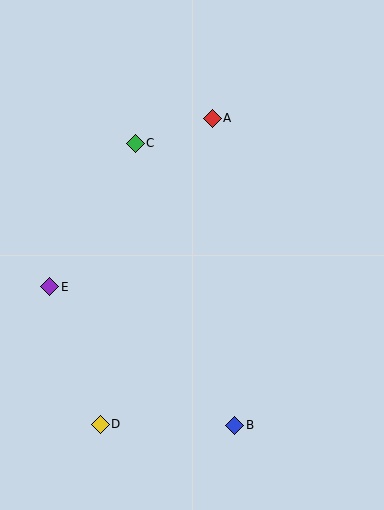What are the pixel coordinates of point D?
Point D is at (100, 424).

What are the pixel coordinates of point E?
Point E is at (50, 287).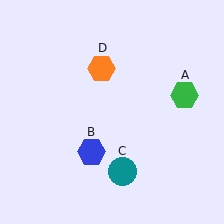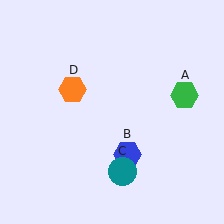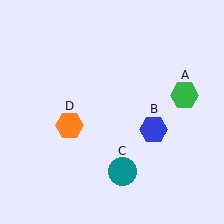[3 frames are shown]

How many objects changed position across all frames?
2 objects changed position: blue hexagon (object B), orange hexagon (object D).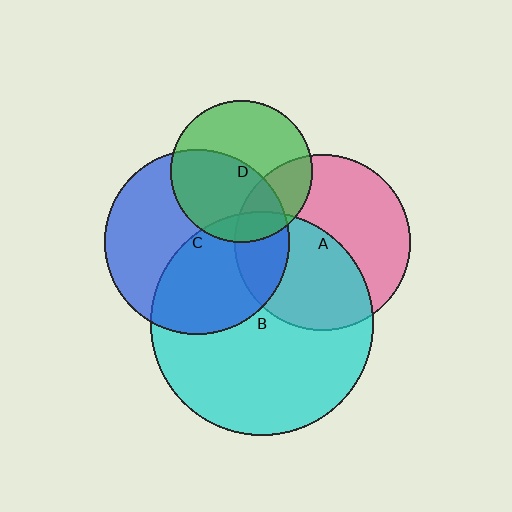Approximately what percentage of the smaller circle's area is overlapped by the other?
Approximately 25%.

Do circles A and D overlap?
Yes.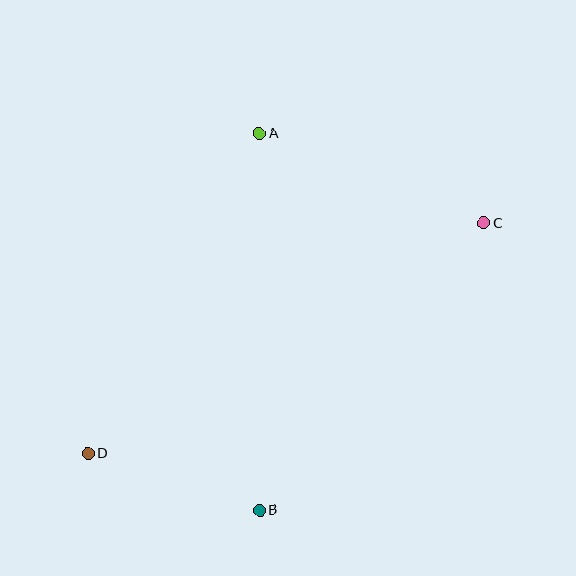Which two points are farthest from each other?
Points C and D are farthest from each other.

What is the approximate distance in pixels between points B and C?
The distance between B and C is approximately 364 pixels.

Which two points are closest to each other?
Points B and D are closest to each other.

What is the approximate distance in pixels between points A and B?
The distance between A and B is approximately 377 pixels.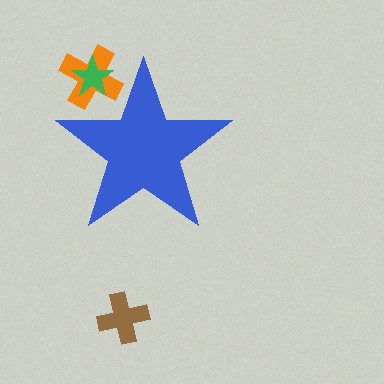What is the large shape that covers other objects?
A blue star.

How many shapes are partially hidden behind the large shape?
2 shapes are partially hidden.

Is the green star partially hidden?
Yes, the green star is partially hidden behind the blue star.